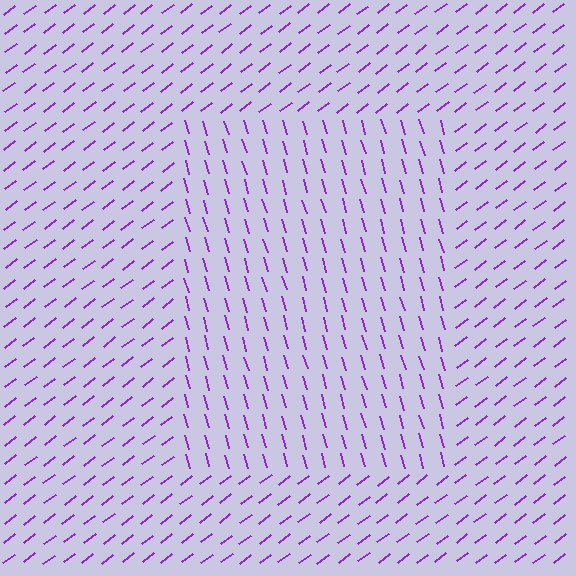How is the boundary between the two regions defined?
The boundary is defined purely by a change in line orientation (approximately 69 degrees difference). All lines are the same color and thickness.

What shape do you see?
I see a rectangle.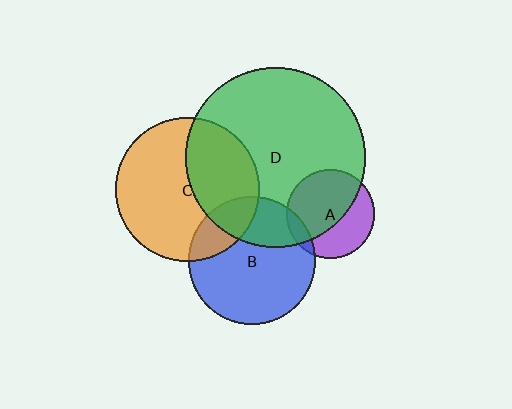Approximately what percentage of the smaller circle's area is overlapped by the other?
Approximately 10%.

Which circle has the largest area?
Circle D (green).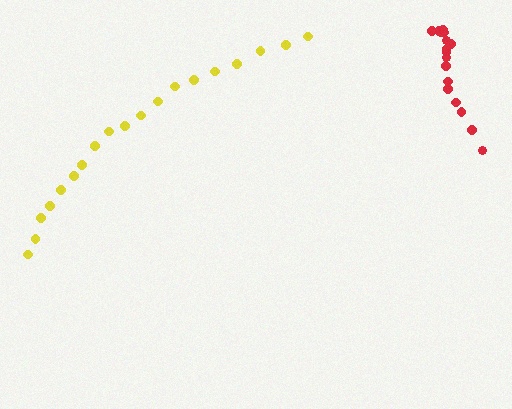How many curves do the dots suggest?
There are 2 distinct paths.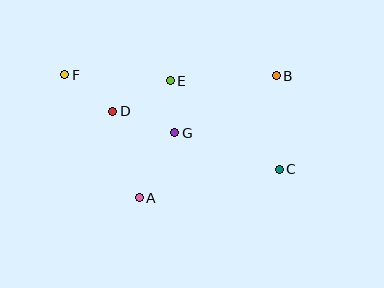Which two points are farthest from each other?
Points C and F are farthest from each other.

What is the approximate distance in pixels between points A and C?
The distance between A and C is approximately 143 pixels.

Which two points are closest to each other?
Points E and G are closest to each other.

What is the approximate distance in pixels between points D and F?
The distance between D and F is approximately 60 pixels.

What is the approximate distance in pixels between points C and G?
The distance between C and G is approximately 111 pixels.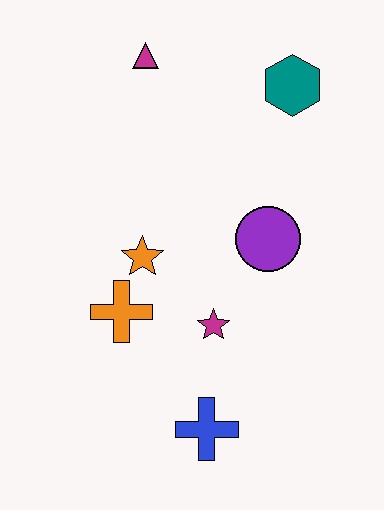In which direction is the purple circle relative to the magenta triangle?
The purple circle is below the magenta triangle.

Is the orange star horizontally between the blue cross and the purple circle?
No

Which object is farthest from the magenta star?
The magenta triangle is farthest from the magenta star.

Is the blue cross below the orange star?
Yes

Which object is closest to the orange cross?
The orange star is closest to the orange cross.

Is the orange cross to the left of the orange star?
Yes